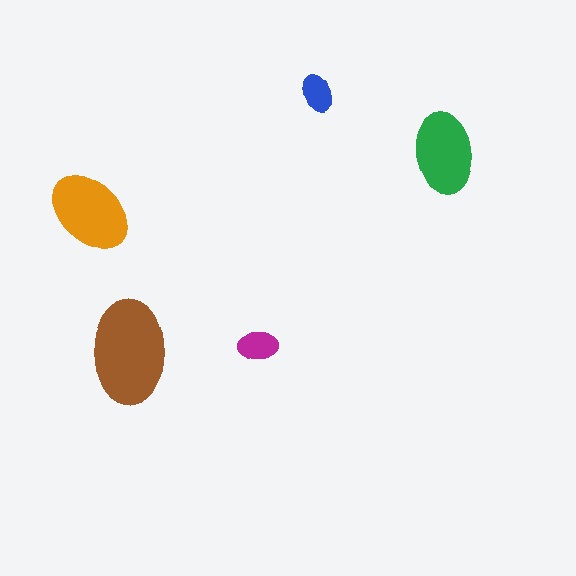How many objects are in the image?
There are 5 objects in the image.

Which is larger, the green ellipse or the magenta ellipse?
The green one.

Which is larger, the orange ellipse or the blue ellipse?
The orange one.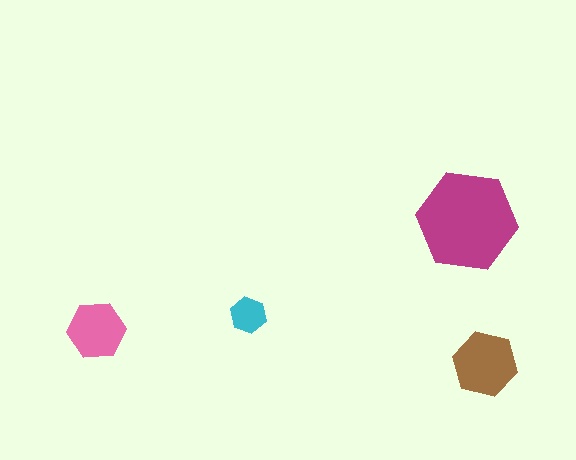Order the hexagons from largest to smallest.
the magenta one, the brown one, the pink one, the cyan one.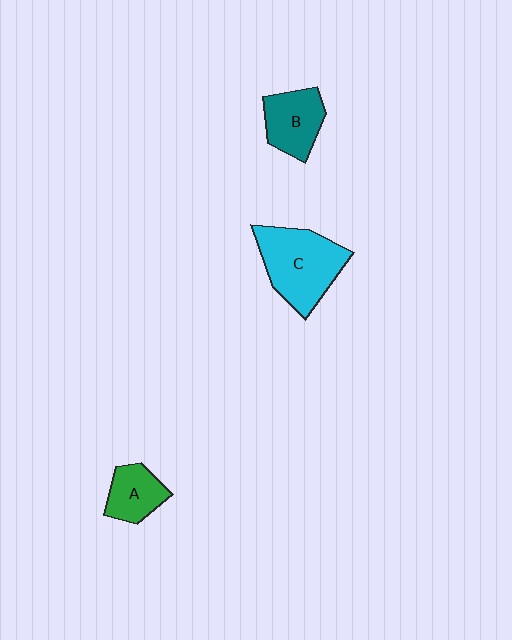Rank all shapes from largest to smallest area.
From largest to smallest: C (cyan), B (teal), A (green).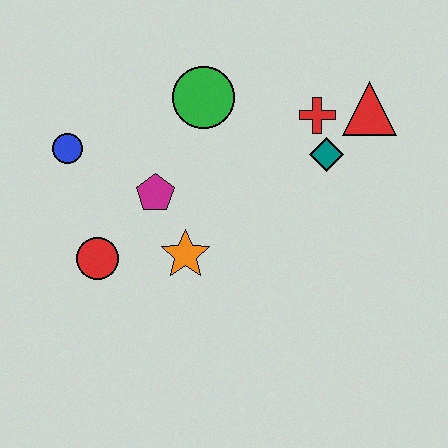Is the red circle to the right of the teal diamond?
No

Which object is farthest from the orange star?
The red triangle is farthest from the orange star.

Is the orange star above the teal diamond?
No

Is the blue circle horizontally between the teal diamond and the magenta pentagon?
No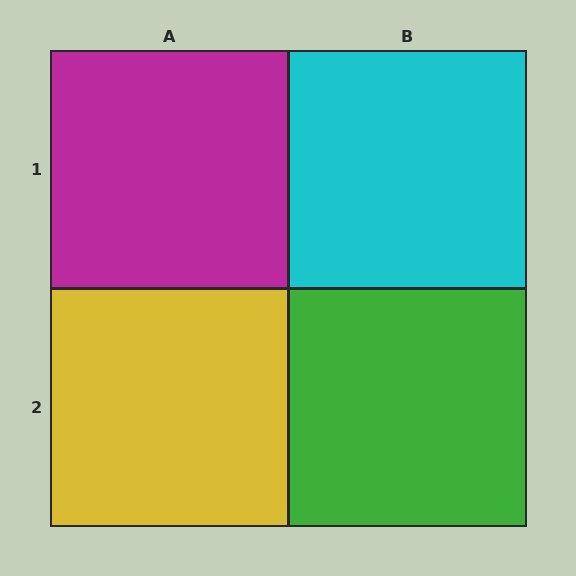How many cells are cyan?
1 cell is cyan.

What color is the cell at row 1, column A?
Magenta.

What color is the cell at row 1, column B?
Cyan.